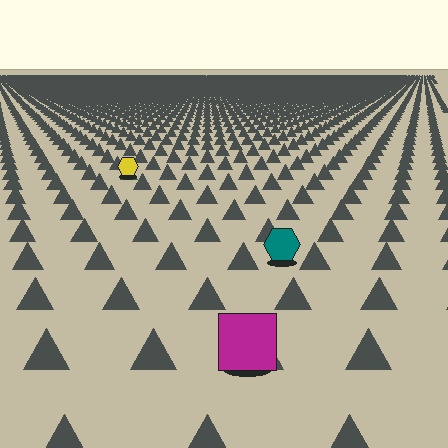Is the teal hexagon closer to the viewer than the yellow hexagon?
Yes. The teal hexagon is closer — you can tell from the texture gradient: the ground texture is coarser near it.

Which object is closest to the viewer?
The magenta square is closest. The texture marks near it are larger and more spread out.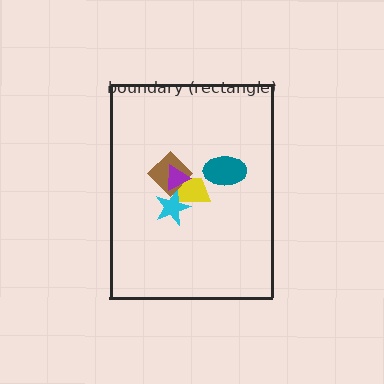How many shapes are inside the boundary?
5 inside, 0 outside.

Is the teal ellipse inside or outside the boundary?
Inside.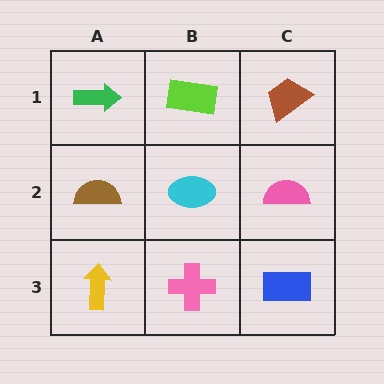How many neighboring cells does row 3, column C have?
2.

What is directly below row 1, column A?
A brown semicircle.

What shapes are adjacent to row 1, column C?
A pink semicircle (row 2, column C), a lime rectangle (row 1, column B).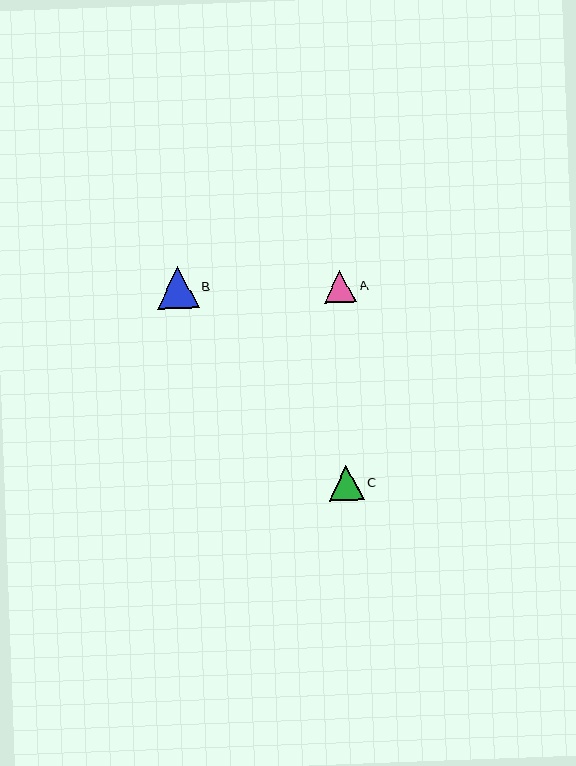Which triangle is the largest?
Triangle B is the largest with a size of approximately 42 pixels.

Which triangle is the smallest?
Triangle A is the smallest with a size of approximately 33 pixels.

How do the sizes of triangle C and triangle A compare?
Triangle C and triangle A are approximately the same size.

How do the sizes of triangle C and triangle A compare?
Triangle C and triangle A are approximately the same size.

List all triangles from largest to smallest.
From largest to smallest: B, C, A.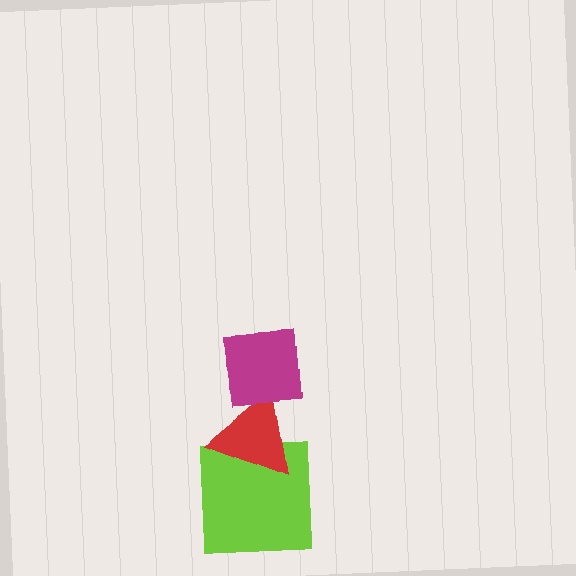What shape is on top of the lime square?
The red triangle is on top of the lime square.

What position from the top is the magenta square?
The magenta square is 1st from the top.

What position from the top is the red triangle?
The red triangle is 2nd from the top.